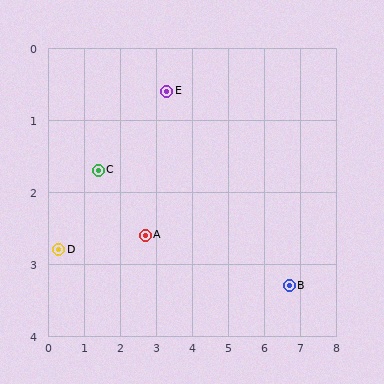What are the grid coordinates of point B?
Point B is at approximately (6.7, 3.3).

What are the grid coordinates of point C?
Point C is at approximately (1.4, 1.7).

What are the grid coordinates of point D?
Point D is at approximately (0.3, 2.8).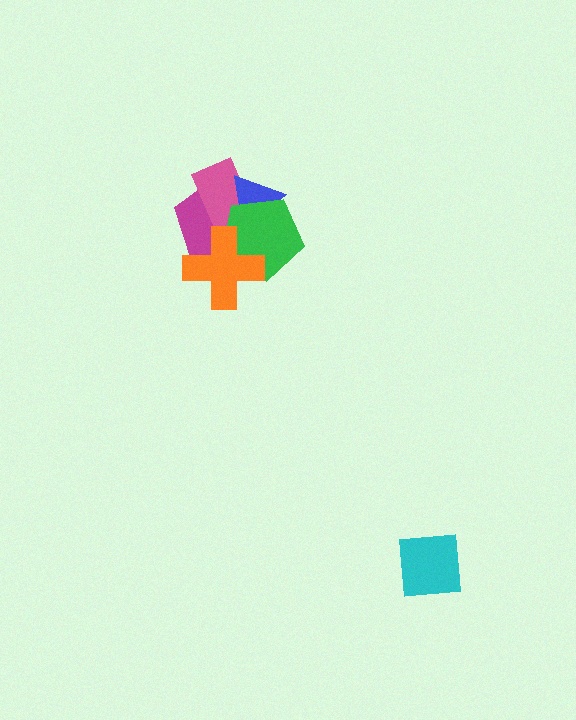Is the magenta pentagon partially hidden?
Yes, it is partially covered by another shape.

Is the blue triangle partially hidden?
Yes, it is partially covered by another shape.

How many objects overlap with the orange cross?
2 objects overlap with the orange cross.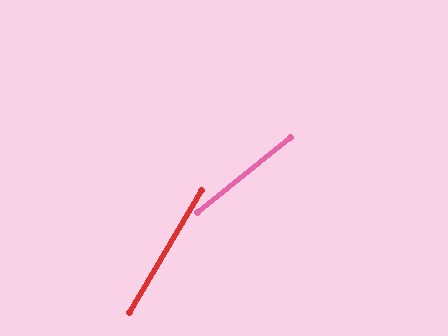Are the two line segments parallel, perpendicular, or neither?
Neither parallel nor perpendicular — they differ by about 21°.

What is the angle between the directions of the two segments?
Approximately 21 degrees.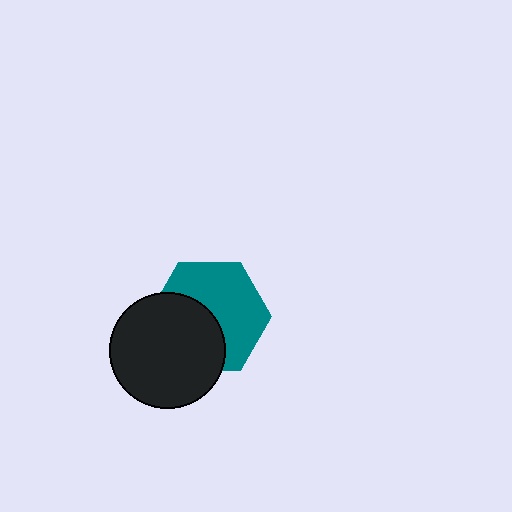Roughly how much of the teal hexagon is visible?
About half of it is visible (roughly 56%).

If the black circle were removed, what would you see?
You would see the complete teal hexagon.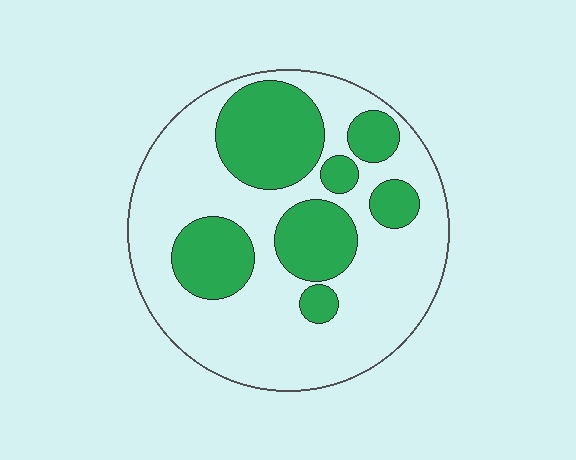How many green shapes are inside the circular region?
7.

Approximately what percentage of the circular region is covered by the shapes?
Approximately 35%.